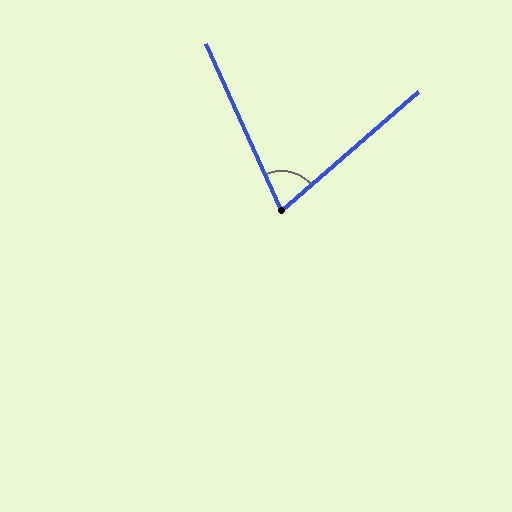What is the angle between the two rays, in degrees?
Approximately 73 degrees.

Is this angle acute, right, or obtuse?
It is acute.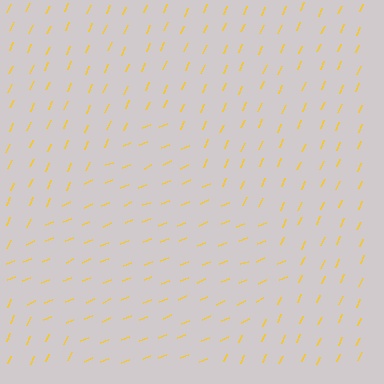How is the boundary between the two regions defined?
The boundary is defined purely by a change in line orientation (approximately 45 degrees difference). All lines are the same color and thickness.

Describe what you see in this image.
The image is filled with small yellow line segments. A diamond region in the image has lines oriented differently from the surrounding lines, creating a visible texture boundary.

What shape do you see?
I see a diamond.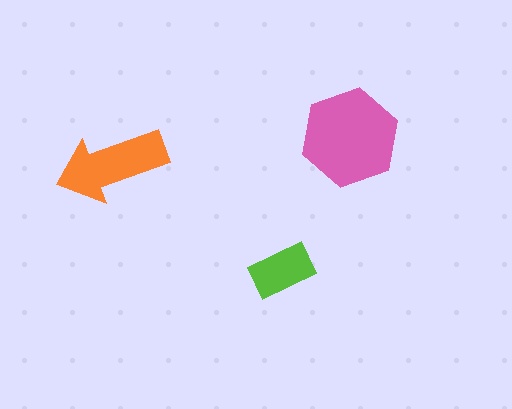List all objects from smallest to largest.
The lime rectangle, the orange arrow, the pink hexagon.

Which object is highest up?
The pink hexagon is topmost.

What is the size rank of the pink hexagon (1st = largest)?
1st.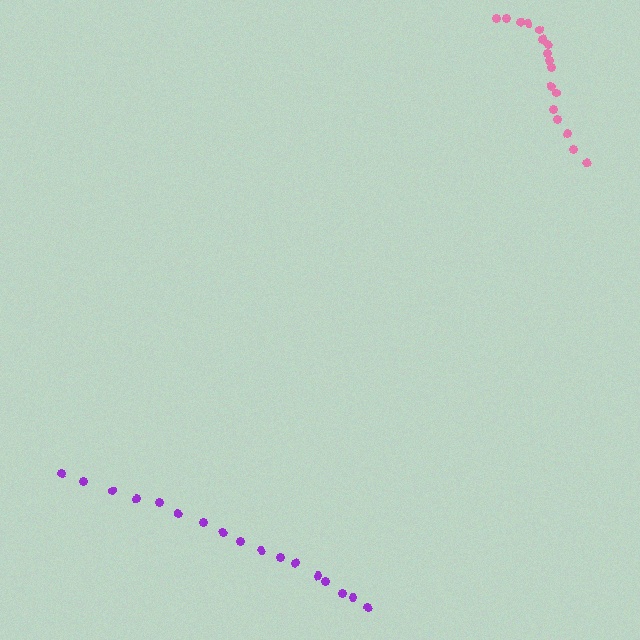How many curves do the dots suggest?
There are 2 distinct paths.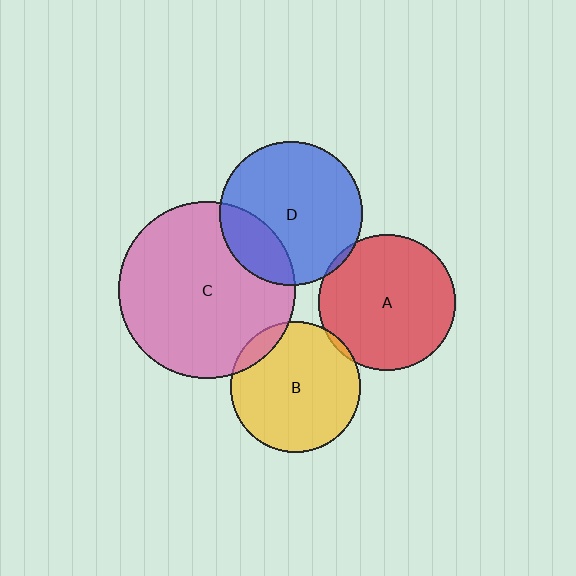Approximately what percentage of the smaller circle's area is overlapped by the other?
Approximately 5%.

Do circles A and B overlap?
Yes.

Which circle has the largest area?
Circle C (pink).